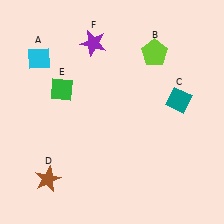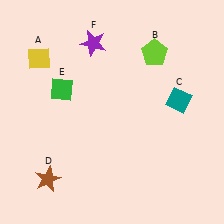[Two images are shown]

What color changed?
The diamond (A) changed from cyan in Image 1 to yellow in Image 2.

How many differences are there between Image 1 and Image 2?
There is 1 difference between the two images.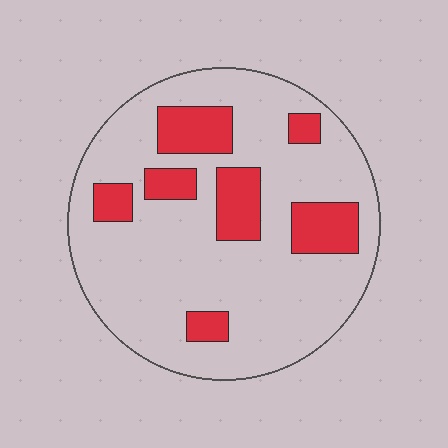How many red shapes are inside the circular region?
7.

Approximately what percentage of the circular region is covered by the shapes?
Approximately 20%.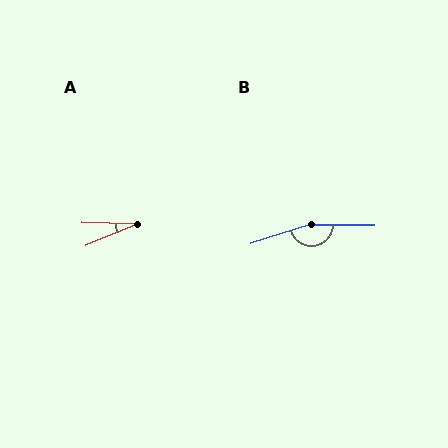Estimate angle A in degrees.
Approximately 24 degrees.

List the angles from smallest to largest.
A (24°), B (162°).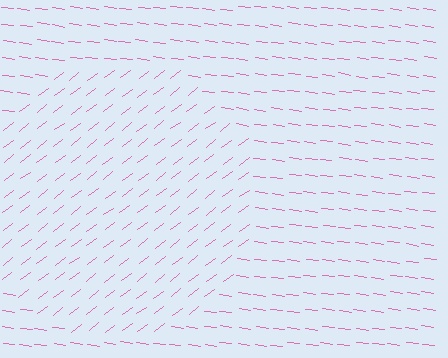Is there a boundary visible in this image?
Yes, there is a texture boundary formed by a change in line orientation.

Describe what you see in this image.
The image is filled with small pink line segments. A circle region in the image has lines oriented differently from the surrounding lines, creating a visible texture boundary.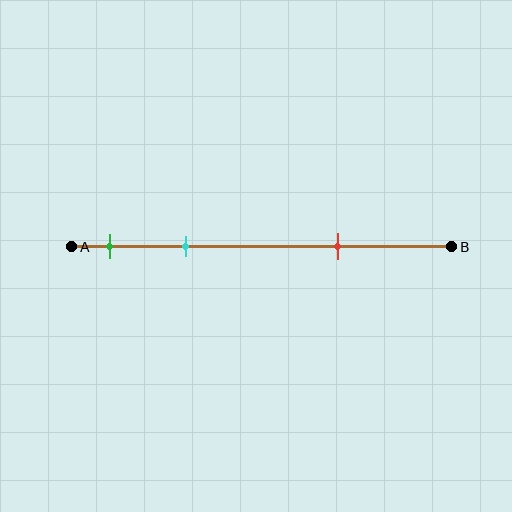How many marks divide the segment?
There are 3 marks dividing the segment.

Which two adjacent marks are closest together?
The green and cyan marks are the closest adjacent pair.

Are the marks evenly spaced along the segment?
No, the marks are not evenly spaced.